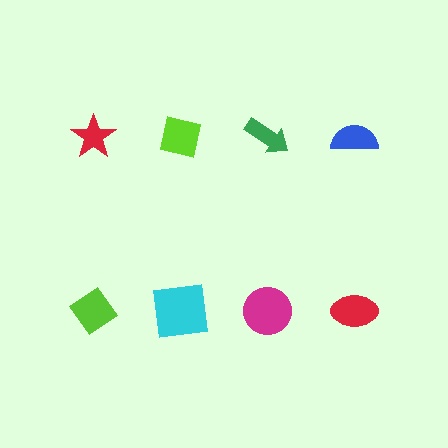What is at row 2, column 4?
A red ellipse.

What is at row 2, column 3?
A magenta circle.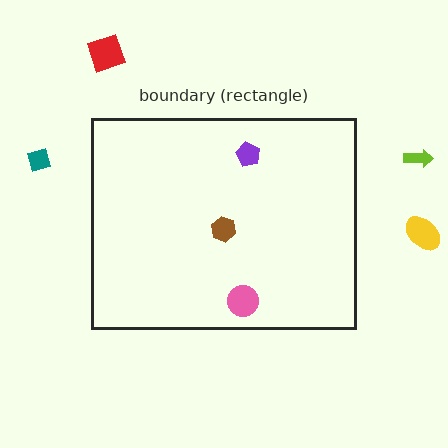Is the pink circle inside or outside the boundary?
Inside.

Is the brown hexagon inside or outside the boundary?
Inside.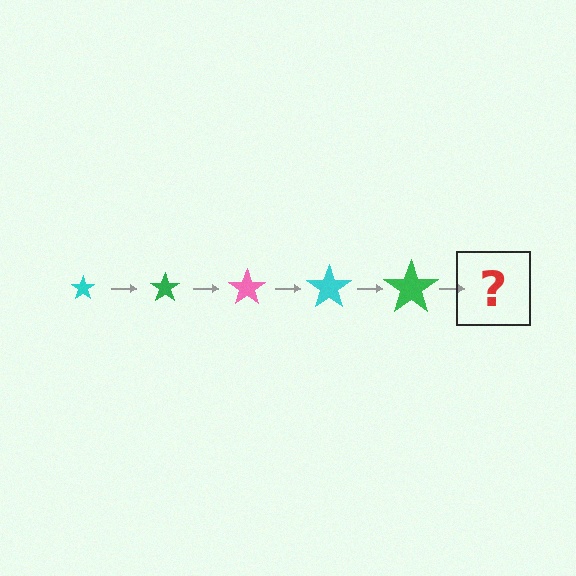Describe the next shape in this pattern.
It should be a pink star, larger than the previous one.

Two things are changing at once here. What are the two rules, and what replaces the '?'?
The two rules are that the star grows larger each step and the color cycles through cyan, green, and pink. The '?' should be a pink star, larger than the previous one.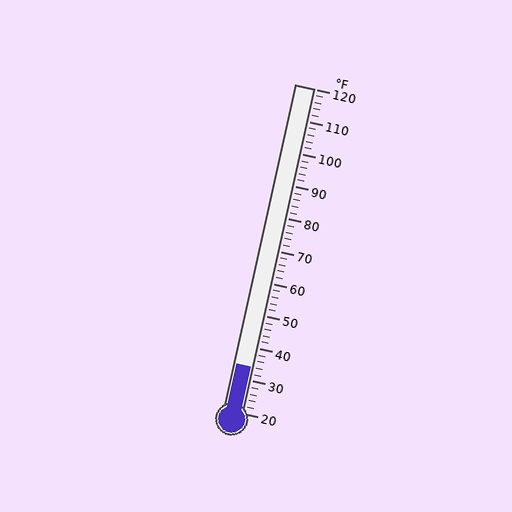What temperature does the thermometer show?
The thermometer shows approximately 34°F.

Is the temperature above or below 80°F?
The temperature is below 80°F.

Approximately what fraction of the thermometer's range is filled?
The thermometer is filled to approximately 15% of its range.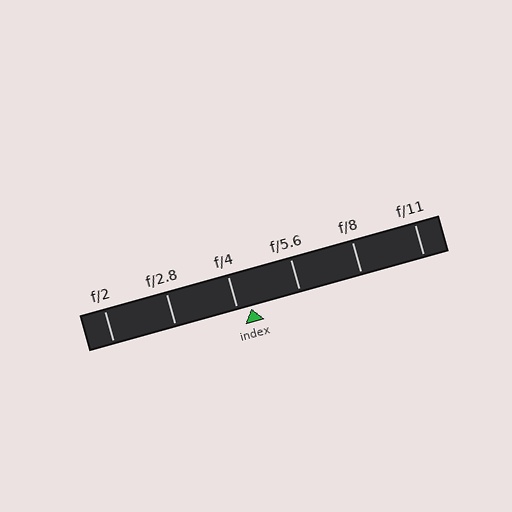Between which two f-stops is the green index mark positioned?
The index mark is between f/4 and f/5.6.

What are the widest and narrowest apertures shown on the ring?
The widest aperture shown is f/2 and the narrowest is f/11.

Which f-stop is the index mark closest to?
The index mark is closest to f/4.